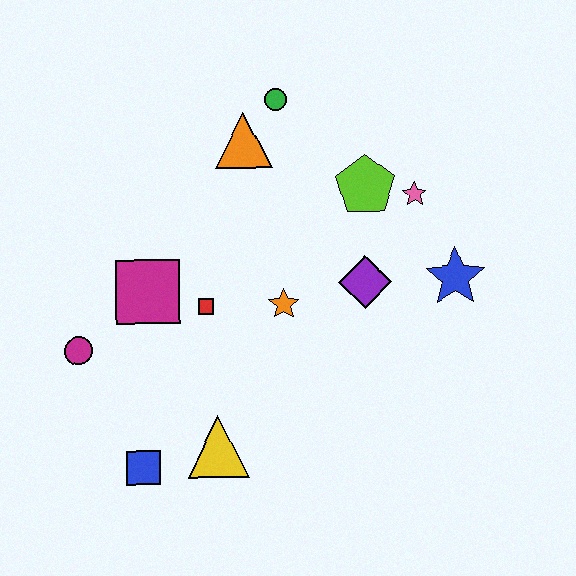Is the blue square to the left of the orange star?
Yes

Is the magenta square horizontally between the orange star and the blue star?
No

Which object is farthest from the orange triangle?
The blue square is farthest from the orange triangle.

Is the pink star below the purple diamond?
No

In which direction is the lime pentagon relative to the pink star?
The lime pentagon is to the left of the pink star.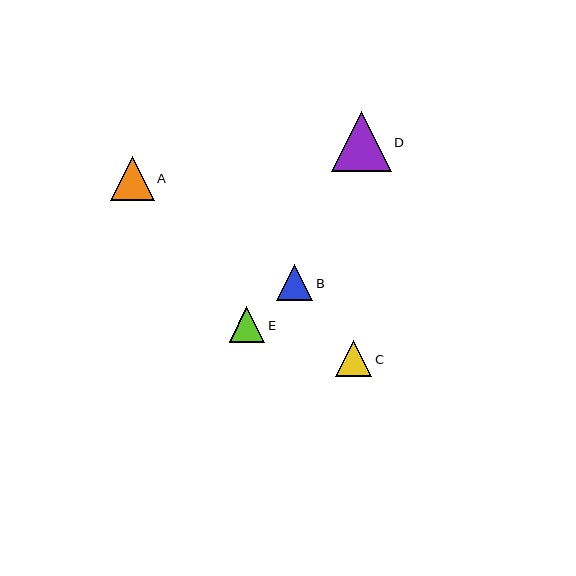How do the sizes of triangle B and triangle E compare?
Triangle B and triangle E are approximately the same size.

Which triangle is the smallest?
Triangle E is the smallest with a size of approximately 36 pixels.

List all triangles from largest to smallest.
From largest to smallest: D, A, C, B, E.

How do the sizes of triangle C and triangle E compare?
Triangle C and triangle E are approximately the same size.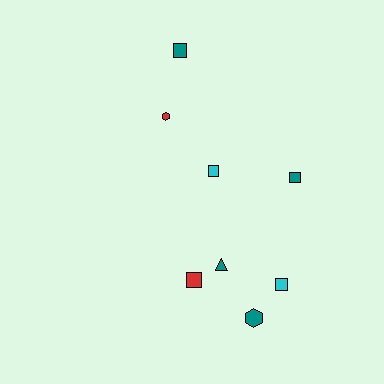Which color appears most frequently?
Teal, with 4 objects.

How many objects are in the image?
There are 8 objects.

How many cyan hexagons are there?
There are no cyan hexagons.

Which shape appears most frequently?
Square, with 5 objects.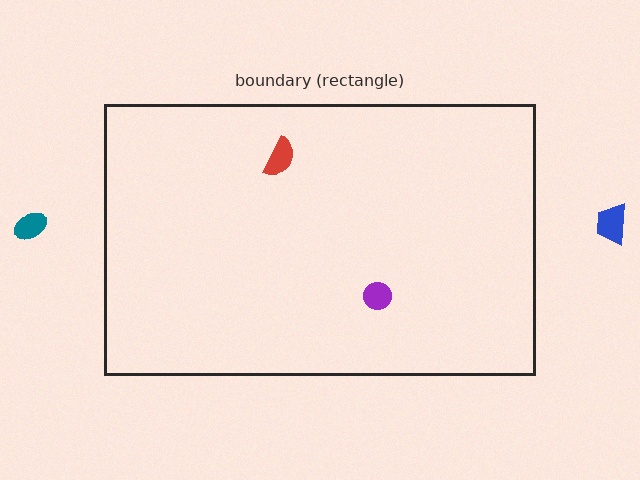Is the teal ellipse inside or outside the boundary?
Outside.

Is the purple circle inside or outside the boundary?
Inside.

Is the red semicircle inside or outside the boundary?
Inside.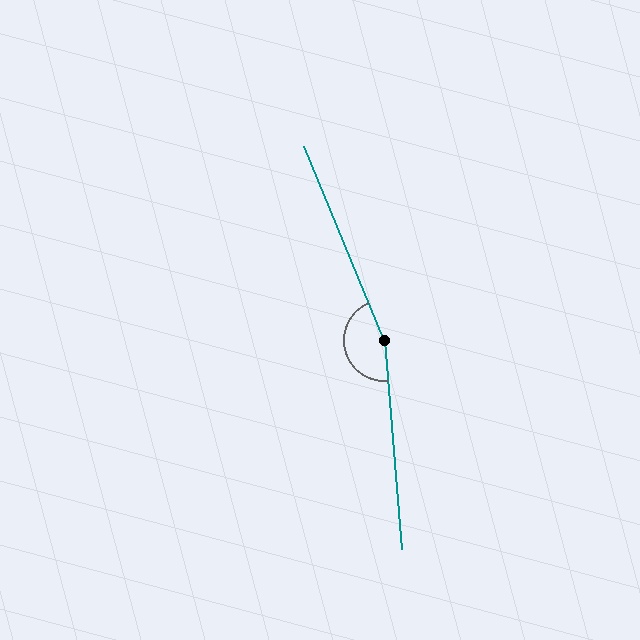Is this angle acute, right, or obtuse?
It is obtuse.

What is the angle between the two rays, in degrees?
Approximately 162 degrees.